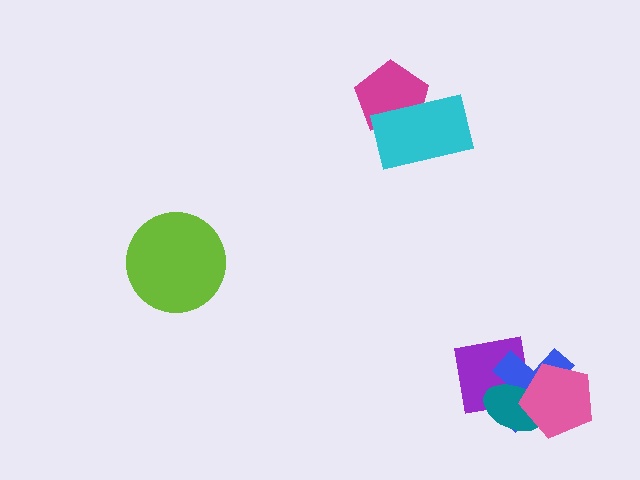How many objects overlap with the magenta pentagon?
1 object overlaps with the magenta pentagon.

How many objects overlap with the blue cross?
3 objects overlap with the blue cross.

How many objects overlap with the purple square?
2 objects overlap with the purple square.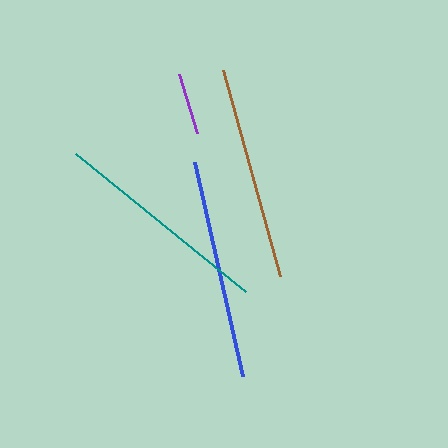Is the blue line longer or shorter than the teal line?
The blue line is longer than the teal line.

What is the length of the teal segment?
The teal segment is approximately 219 pixels long.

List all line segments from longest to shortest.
From longest to shortest: blue, teal, brown, purple.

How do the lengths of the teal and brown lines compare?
The teal and brown lines are approximately the same length.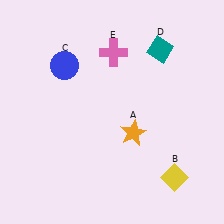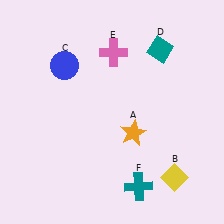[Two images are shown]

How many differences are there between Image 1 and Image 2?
There is 1 difference between the two images.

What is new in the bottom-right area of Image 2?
A teal cross (F) was added in the bottom-right area of Image 2.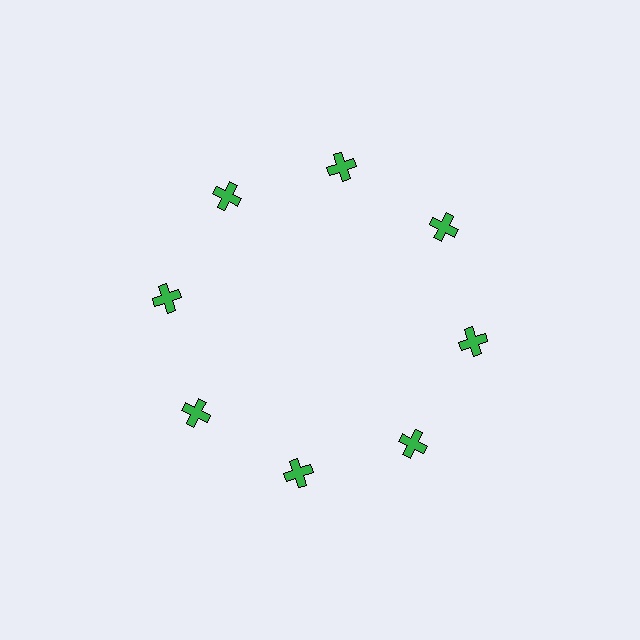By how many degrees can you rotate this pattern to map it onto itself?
The pattern maps onto itself every 45 degrees of rotation.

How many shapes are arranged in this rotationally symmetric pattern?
There are 8 shapes, arranged in 8 groups of 1.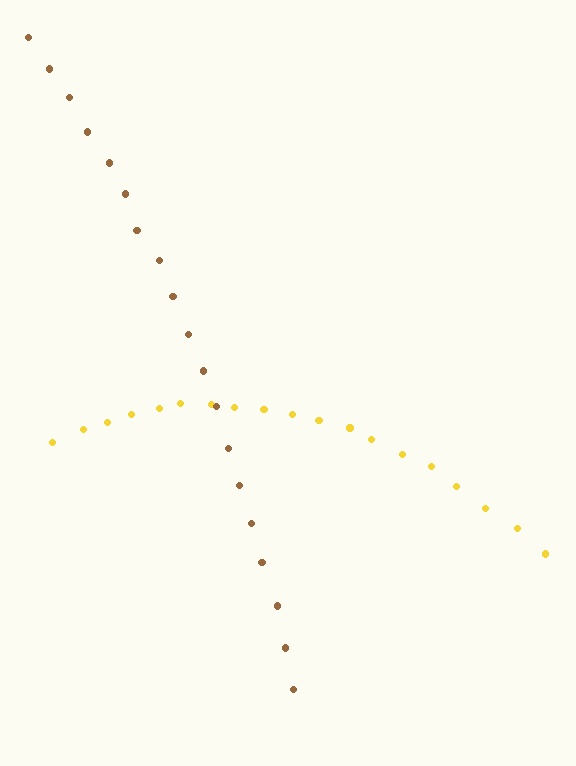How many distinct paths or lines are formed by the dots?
There are 2 distinct paths.